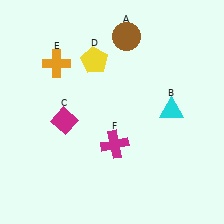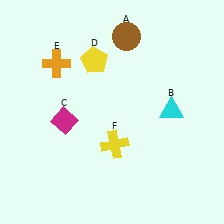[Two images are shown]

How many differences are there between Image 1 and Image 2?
There is 1 difference between the two images.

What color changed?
The cross (F) changed from magenta in Image 1 to yellow in Image 2.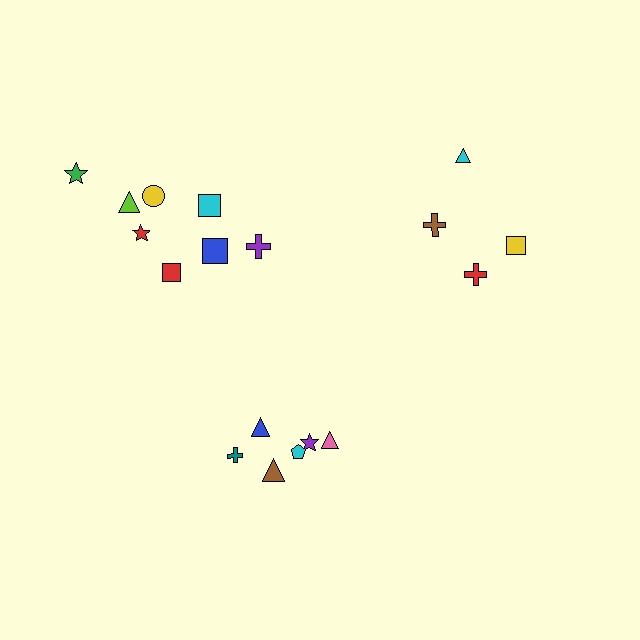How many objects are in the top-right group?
There are 4 objects.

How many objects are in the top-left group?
There are 8 objects.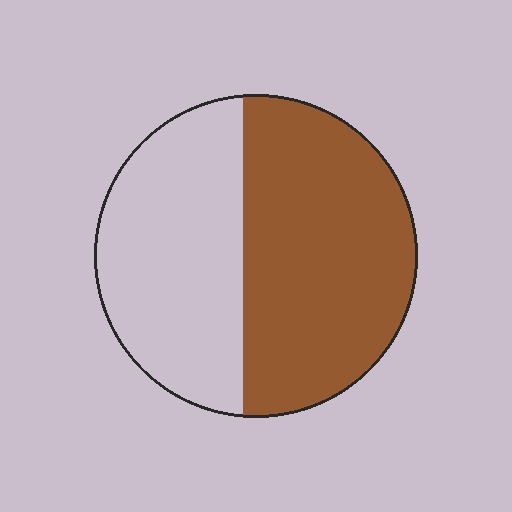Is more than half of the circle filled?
Yes.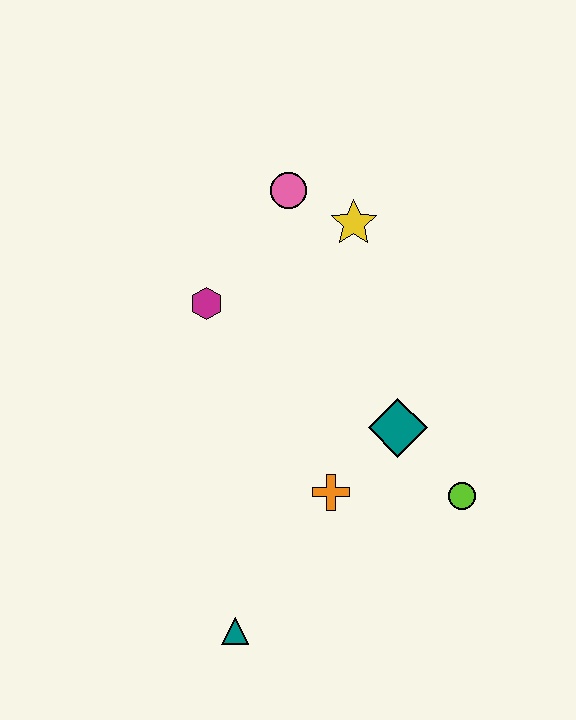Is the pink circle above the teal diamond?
Yes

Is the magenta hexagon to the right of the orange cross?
No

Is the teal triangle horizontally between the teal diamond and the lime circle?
No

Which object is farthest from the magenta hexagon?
The teal triangle is farthest from the magenta hexagon.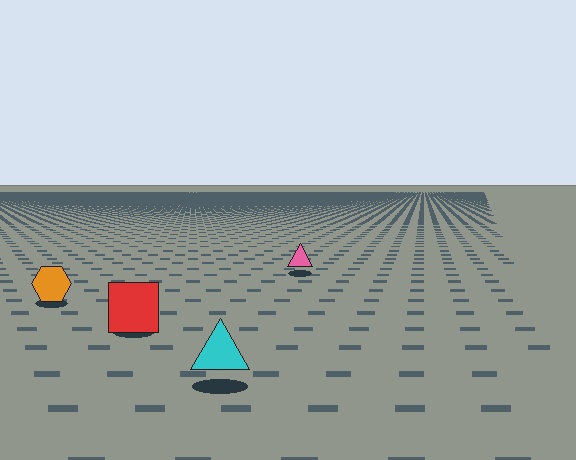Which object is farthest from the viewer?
The pink triangle is farthest from the viewer. It appears smaller and the ground texture around it is denser.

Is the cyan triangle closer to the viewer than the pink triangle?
Yes. The cyan triangle is closer — you can tell from the texture gradient: the ground texture is coarser near it.